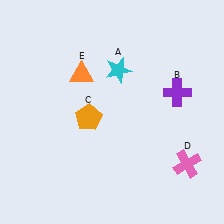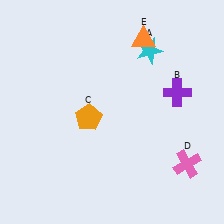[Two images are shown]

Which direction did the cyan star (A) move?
The cyan star (A) moved right.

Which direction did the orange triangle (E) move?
The orange triangle (E) moved right.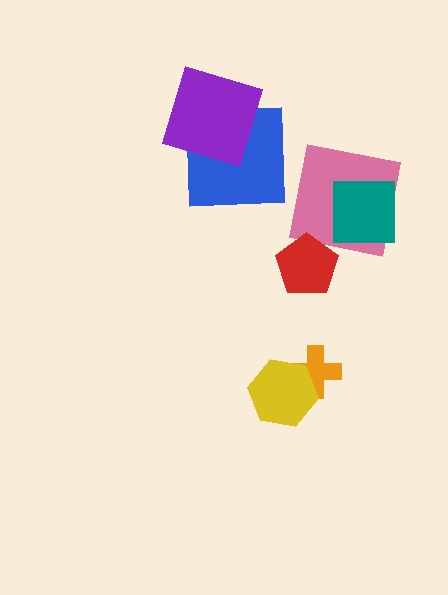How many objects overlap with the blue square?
1 object overlaps with the blue square.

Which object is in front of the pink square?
The teal square is in front of the pink square.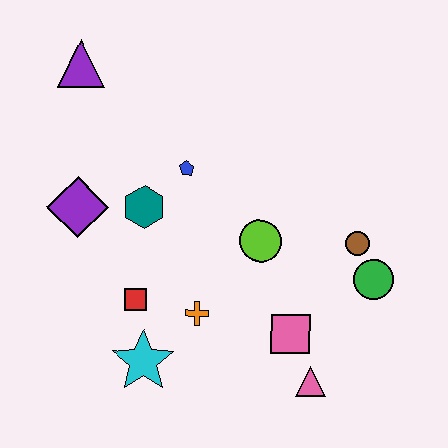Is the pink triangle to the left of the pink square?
No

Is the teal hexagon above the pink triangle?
Yes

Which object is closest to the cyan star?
The red square is closest to the cyan star.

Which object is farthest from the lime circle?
The purple triangle is farthest from the lime circle.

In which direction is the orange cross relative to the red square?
The orange cross is to the right of the red square.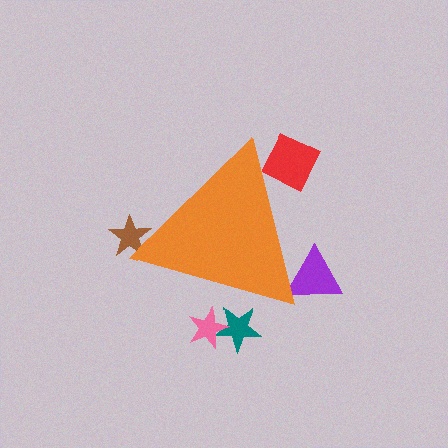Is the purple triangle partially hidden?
Yes, the purple triangle is partially hidden behind the orange triangle.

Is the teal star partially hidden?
Yes, the teal star is partially hidden behind the orange triangle.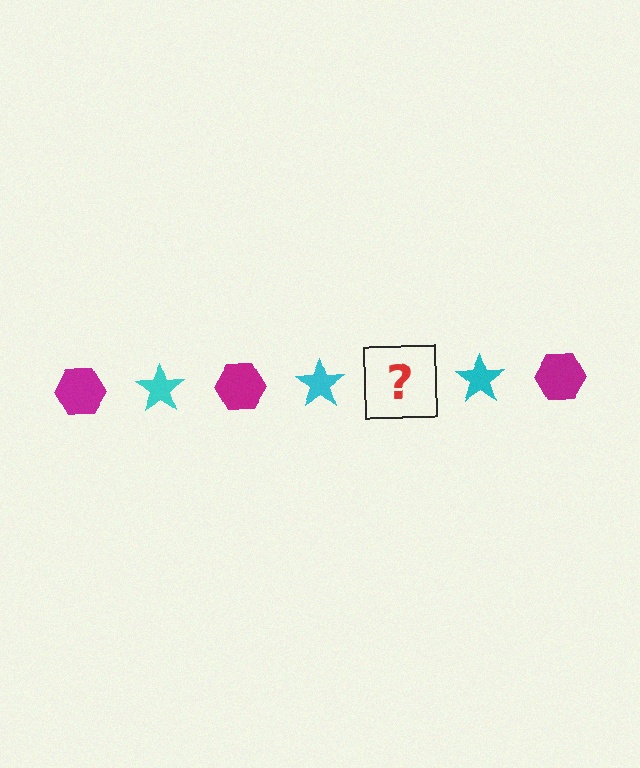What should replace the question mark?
The question mark should be replaced with a magenta hexagon.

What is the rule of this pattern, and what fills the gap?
The rule is that the pattern alternates between magenta hexagon and cyan star. The gap should be filled with a magenta hexagon.